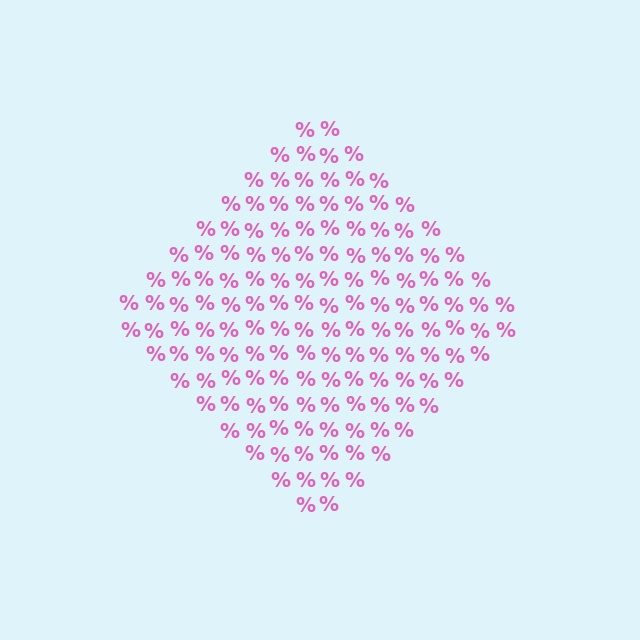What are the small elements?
The small elements are percent signs.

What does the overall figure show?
The overall figure shows a diamond.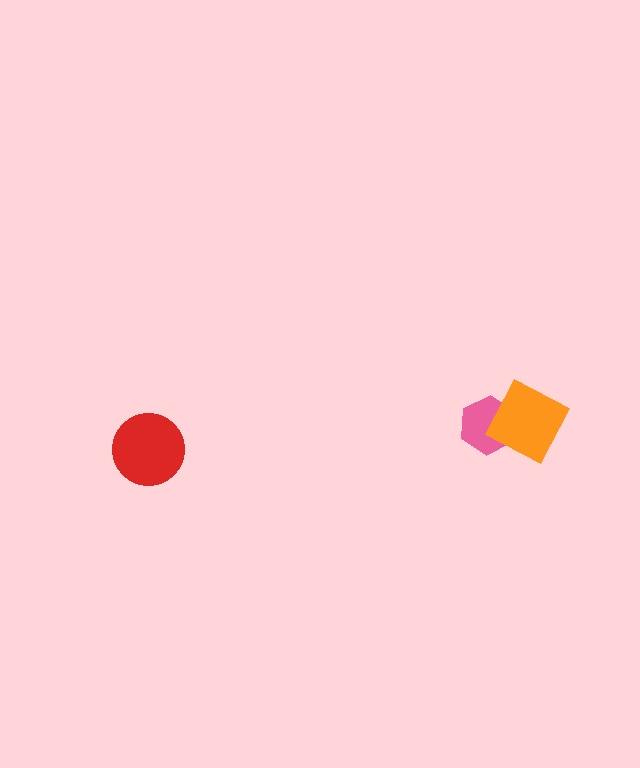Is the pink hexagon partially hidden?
Yes, it is partially covered by another shape.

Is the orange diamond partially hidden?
No, no other shape covers it.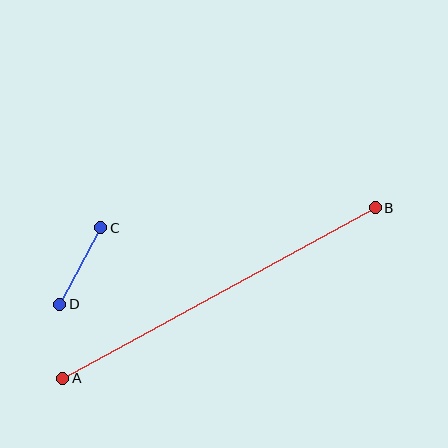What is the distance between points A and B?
The distance is approximately 356 pixels.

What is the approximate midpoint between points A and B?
The midpoint is at approximately (219, 293) pixels.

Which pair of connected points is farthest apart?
Points A and B are farthest apart.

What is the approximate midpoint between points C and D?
The midpoint is at approximately (80, 266) pixels.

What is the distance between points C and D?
The distance is approximately 87 pixels.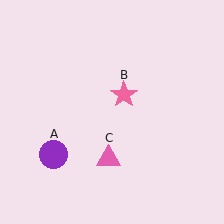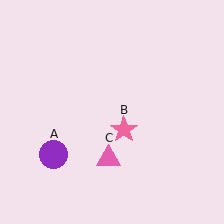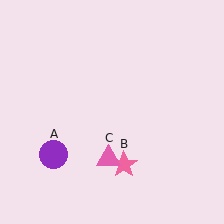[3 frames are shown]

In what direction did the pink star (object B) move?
The pink star (object B) moved down.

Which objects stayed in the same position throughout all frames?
Purple circle (object A) and pink triangle (object C) remained stationary.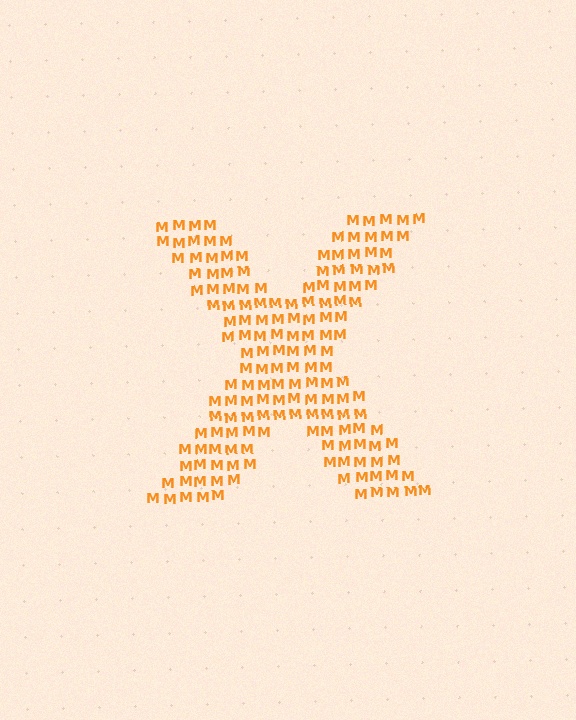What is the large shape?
The large shape is the letter X.